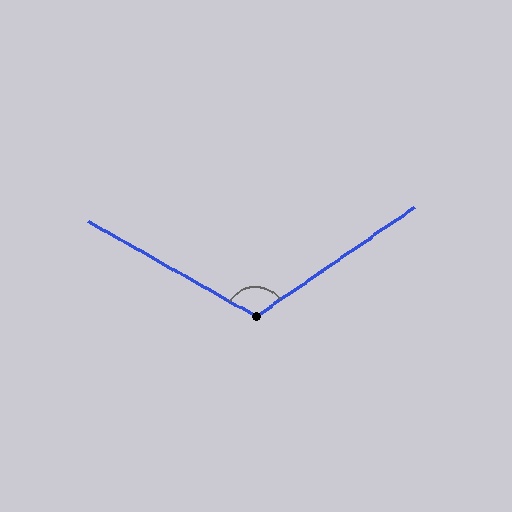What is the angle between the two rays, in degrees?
Approximately 116 degrees.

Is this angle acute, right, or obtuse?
It is obtuse.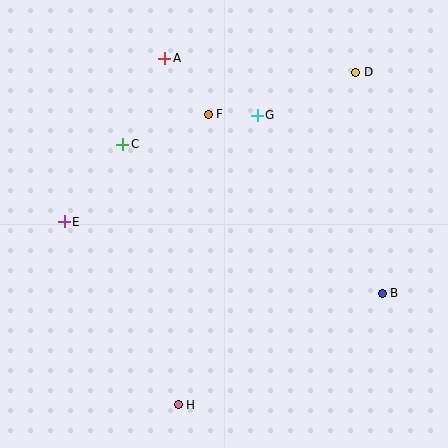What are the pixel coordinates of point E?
Point E is at (64, 222).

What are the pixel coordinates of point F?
Point F is at (208, 114).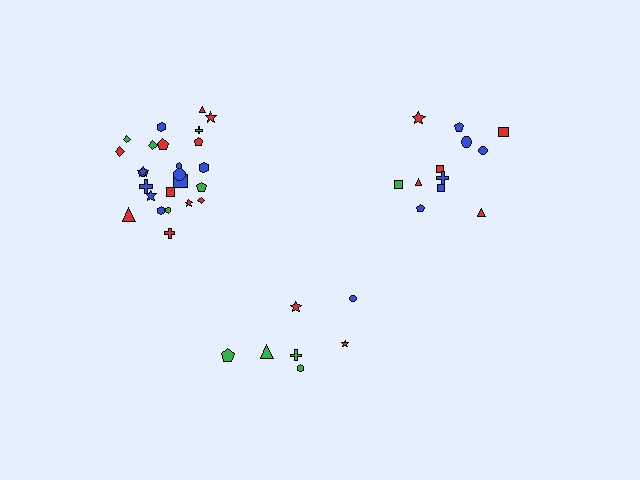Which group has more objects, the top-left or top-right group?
The top-left group.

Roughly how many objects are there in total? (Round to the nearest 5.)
Roughly 45 objects in total.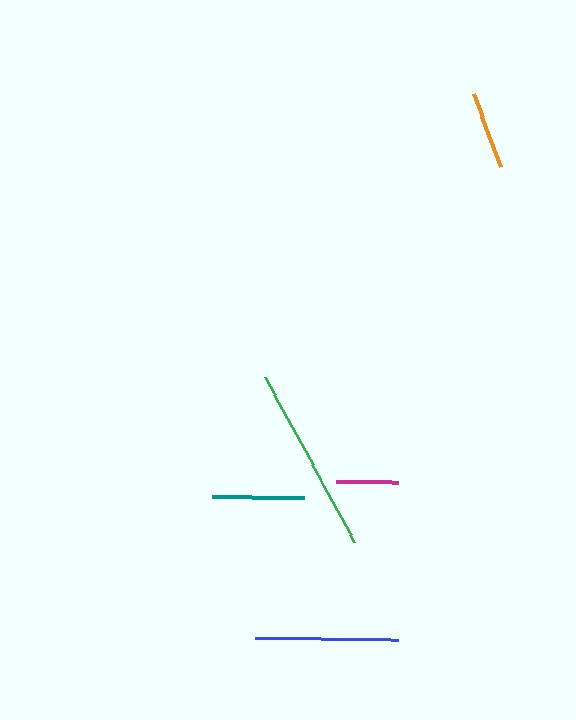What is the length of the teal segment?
The teal segment is approximately 92 pixels long.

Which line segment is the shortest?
The magenta line is the shortest at approximately 61 pixels.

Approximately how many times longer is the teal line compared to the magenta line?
The teal line is approximately 1.5 times the length of the magenta line.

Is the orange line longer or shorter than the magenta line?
The orange line is longer than the magenta line.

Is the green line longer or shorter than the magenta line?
The green line is longer than the magenta line.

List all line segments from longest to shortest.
From longest to shortest: green, blue, teal, orange, magenta.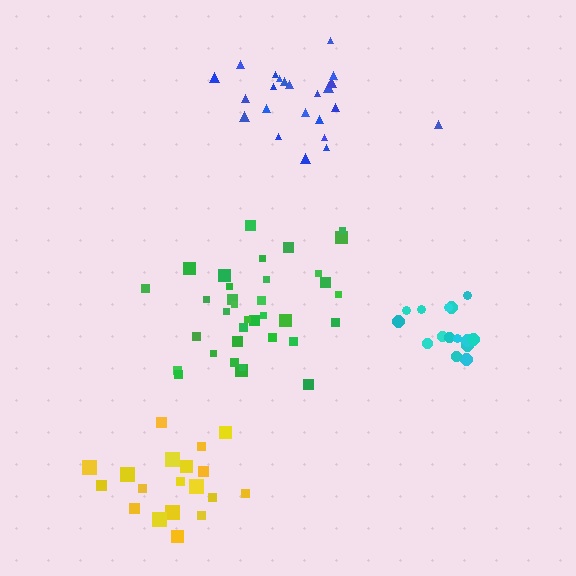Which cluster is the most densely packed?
Cyan.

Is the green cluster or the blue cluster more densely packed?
Green.